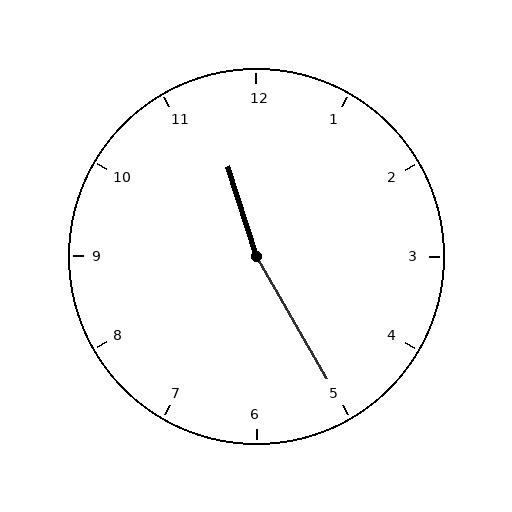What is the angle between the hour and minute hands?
Approximately 168 degrees.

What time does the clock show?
11:25.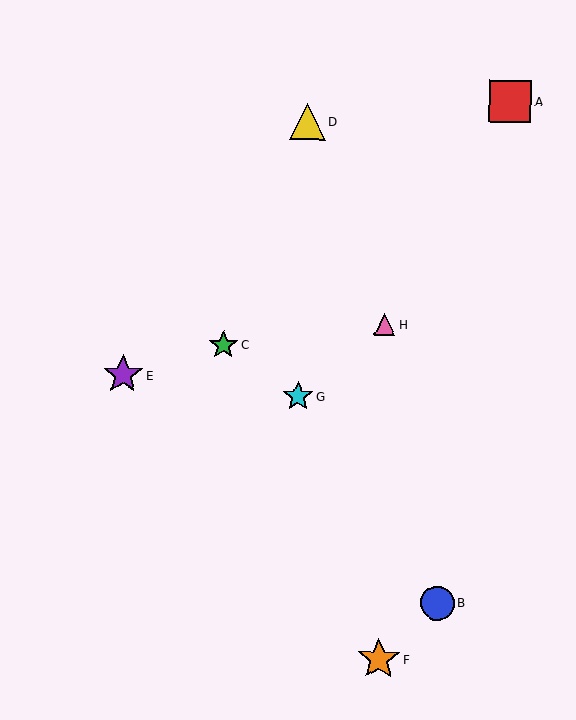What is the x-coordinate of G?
Object G is at x≈298.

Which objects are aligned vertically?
Objects F, H are aligned vertically.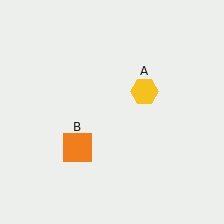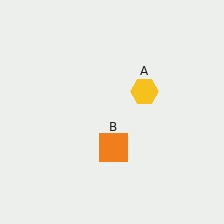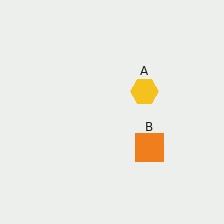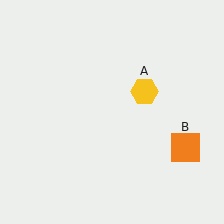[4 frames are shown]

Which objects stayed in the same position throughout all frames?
Yellow hexagon (object A) remained stationary.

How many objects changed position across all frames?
1 object changed position: orange square (object B).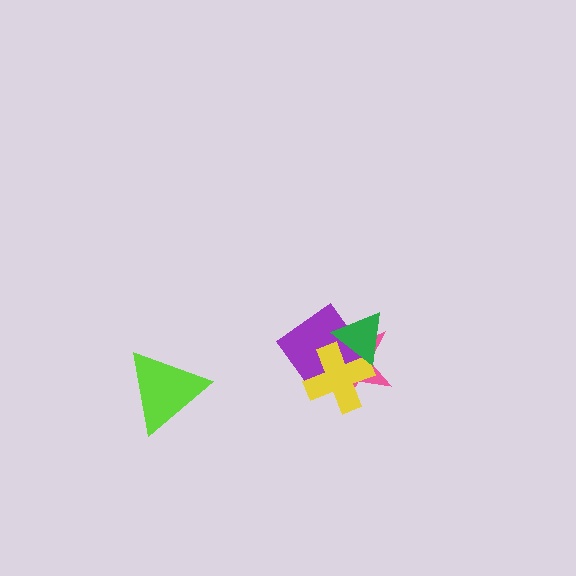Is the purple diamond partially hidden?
Yes, it is partially covered by another shape.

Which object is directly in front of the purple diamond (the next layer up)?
The yellow cross is directly in front of the purple diamond.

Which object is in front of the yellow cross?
The green triangle is in front of the yellow cross.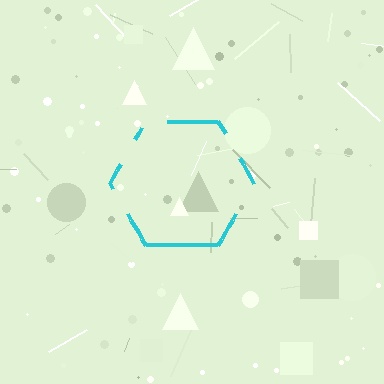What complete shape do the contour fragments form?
The contour fragments form a hexagon.